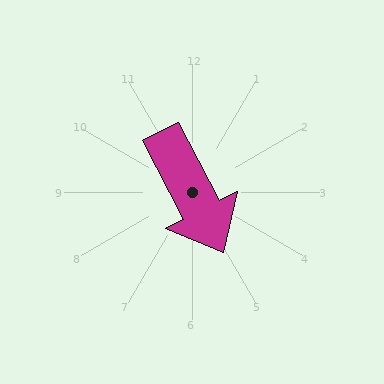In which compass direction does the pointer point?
Southeast.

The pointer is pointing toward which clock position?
Roughly 5 o'clock.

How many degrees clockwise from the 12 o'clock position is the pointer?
Approximately 153 degrees.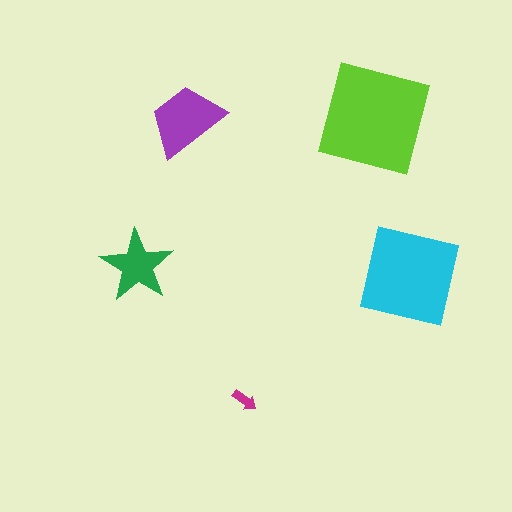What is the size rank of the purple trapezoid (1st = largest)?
3rd.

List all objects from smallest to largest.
The magenta arrow, the green star, the purple trapezoid, the cyan square, the lime square.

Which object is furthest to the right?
The cyan square is rightmost.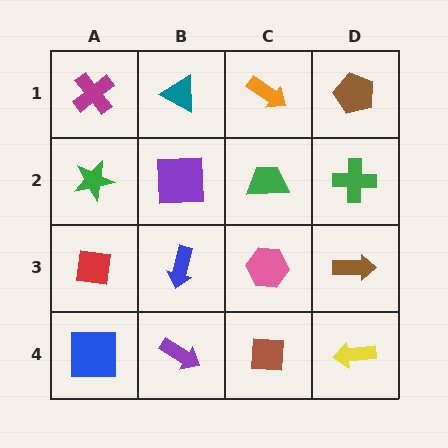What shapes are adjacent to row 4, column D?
A brown arrow (row 3, column D), a brown square (row 4, column C).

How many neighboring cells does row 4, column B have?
3.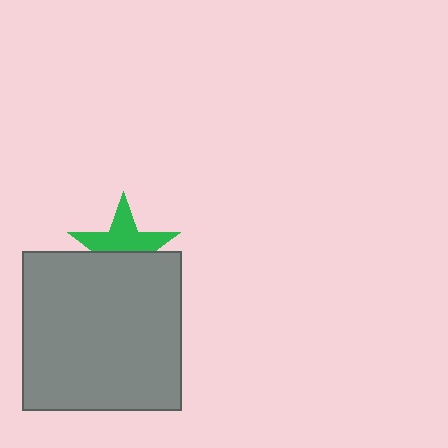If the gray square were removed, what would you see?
You would see the complete green star.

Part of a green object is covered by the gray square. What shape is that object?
It is a star.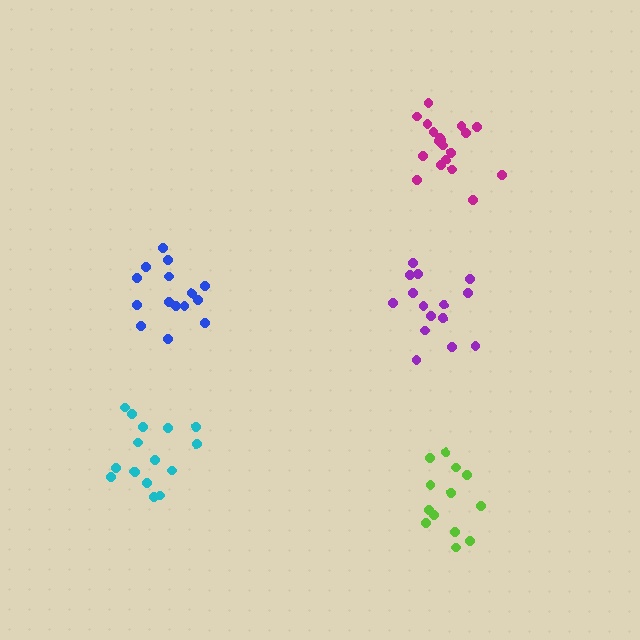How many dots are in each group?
Group 1: 15 dots, Group 2: 15 dots, Group 3: 13 dots, Group 4: 19 dots, Group 5: 16 dots (78 total).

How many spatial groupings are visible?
There are 5 spatial groupings.